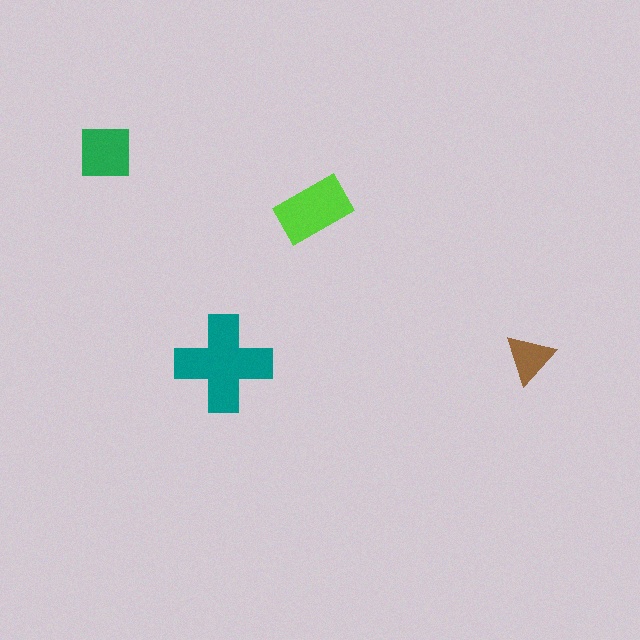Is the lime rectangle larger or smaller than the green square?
Larger.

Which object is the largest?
The teal cross.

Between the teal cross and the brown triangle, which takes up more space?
The teal cross.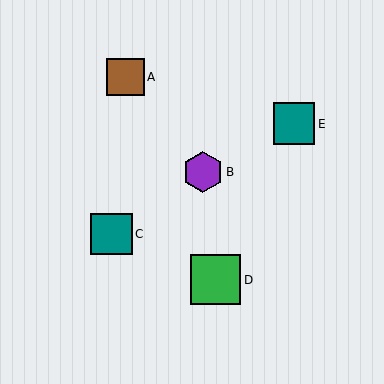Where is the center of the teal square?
The center of the teal square is at (111, 234).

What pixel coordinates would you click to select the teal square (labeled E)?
Click at (294, 124) to select the teal square E.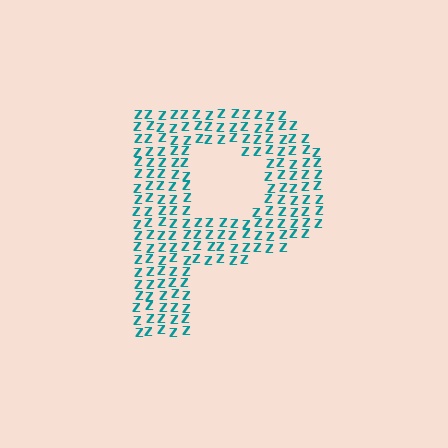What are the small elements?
The small elements are letter Z's.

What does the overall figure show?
The overall figure shows the letter P.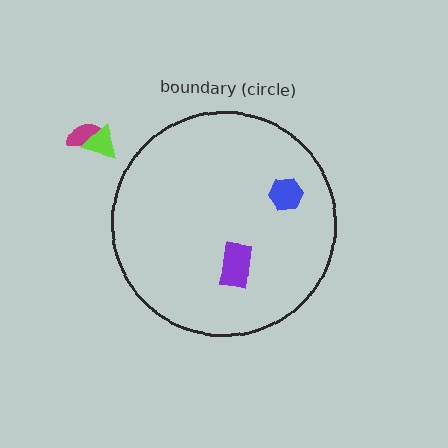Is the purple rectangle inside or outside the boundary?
Inside.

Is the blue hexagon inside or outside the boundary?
Inside.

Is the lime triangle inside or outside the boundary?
Outside.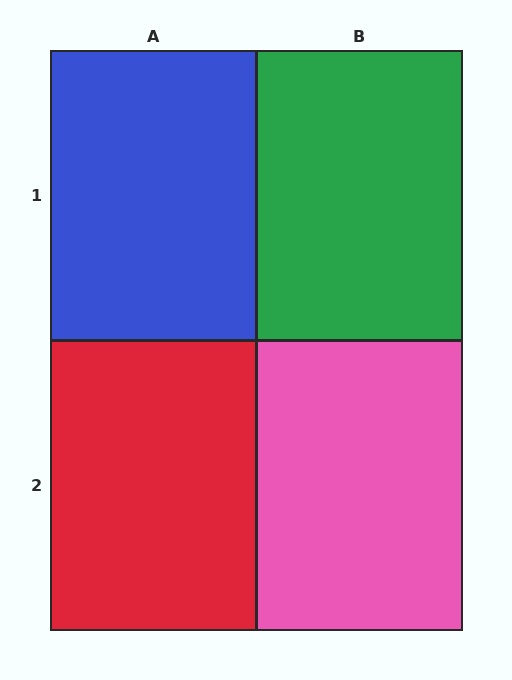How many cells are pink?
1 cell is pink.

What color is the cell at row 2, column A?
Red.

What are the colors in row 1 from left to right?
Blue, green.